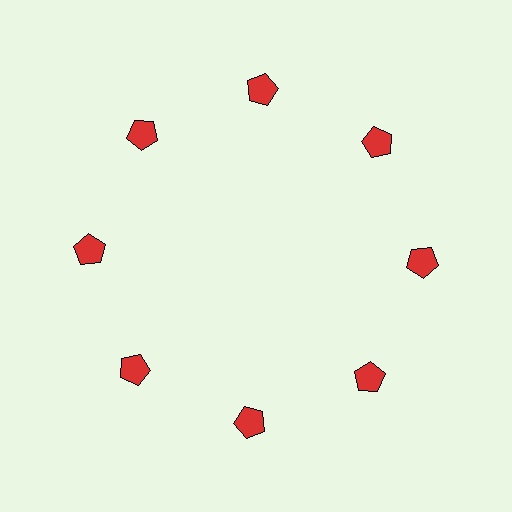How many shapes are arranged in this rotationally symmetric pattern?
There are 8 shapes, arranged in 8 groups of 1.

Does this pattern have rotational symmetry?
Yes, this pattern has 8-fold rotational symmetry. It looks the same after rotating 45 degrees around the center.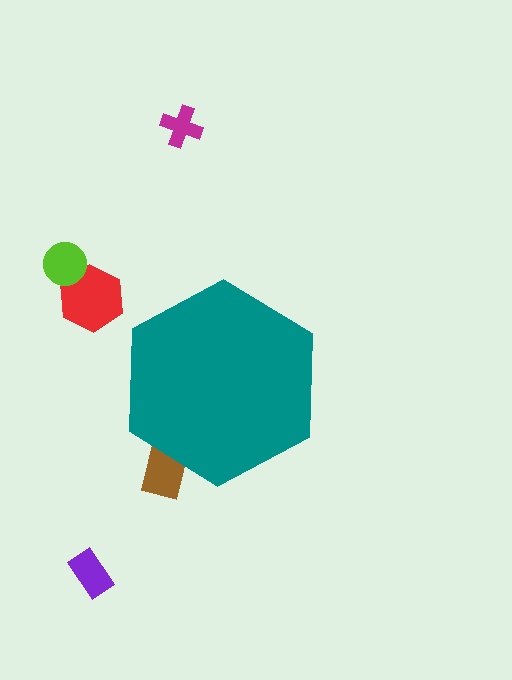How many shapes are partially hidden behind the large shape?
1 shape is partially hidden.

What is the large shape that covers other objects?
A teal hexagon.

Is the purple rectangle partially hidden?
No, the purple rectangle is fully visible.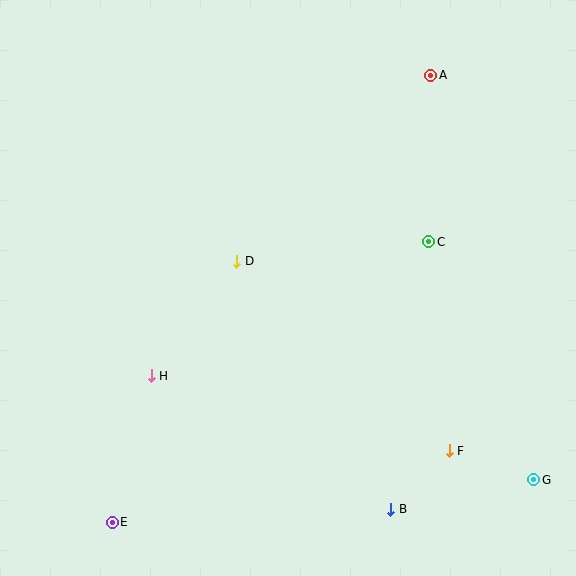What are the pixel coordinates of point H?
Point H is at (151, 376).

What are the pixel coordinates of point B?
Point B is at (391, 509).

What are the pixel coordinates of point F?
Point F is at (449, 451).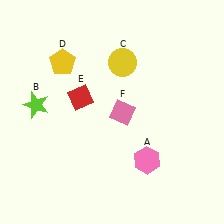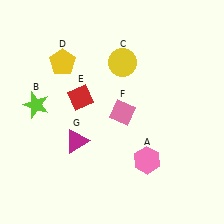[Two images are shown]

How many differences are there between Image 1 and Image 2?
There is 1 difference between the two images.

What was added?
A magenta triangle (G) was added in Image 2.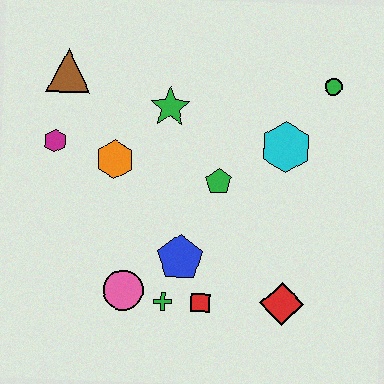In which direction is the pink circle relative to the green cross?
The pink circle is to the left of the green cross.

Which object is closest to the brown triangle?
The magenta hexagon is closest to the brown triangle.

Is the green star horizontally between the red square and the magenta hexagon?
Yes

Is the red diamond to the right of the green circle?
No